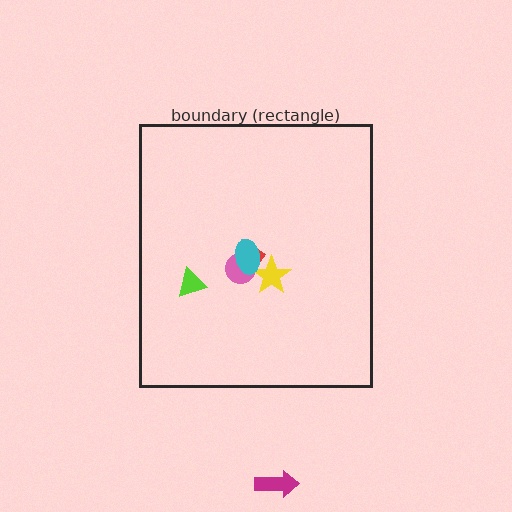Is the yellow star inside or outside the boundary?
Inside.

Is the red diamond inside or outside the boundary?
Inside.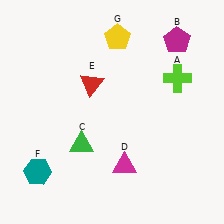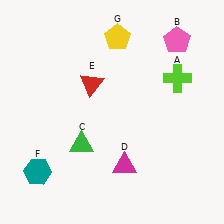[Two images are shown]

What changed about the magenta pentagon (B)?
In Image 1, B is magenta. In Image 2, it changed to pink.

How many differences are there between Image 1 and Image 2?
There is 1 difference between the two images.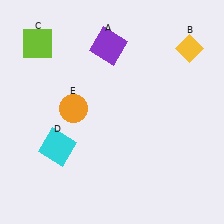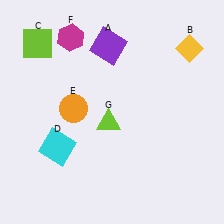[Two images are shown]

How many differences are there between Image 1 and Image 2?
There are 2 differences between the two images.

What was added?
A magenta hexagon (F), a lime triangle (G) were added in Image 2.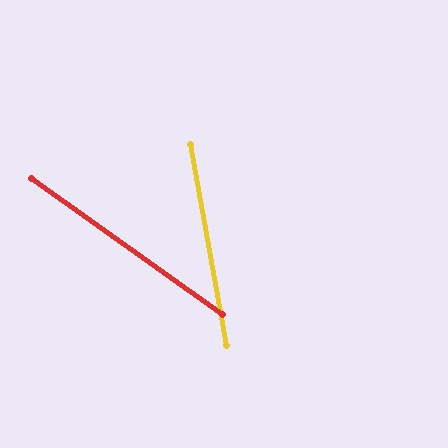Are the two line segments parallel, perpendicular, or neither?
Neither parallel nor perpendicular — they differ by about 44°.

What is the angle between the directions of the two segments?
Approximately 44 degrees.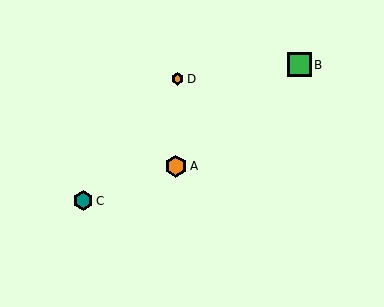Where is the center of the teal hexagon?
The center of the teal hexagon is at (83, 201).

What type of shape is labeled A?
Shape A is an orange hexagon.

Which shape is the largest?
The green square (labeled B) is the largest.